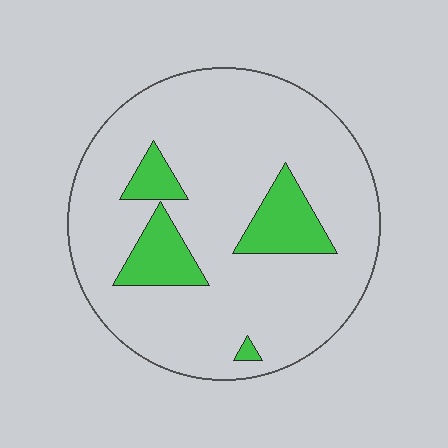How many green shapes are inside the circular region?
4.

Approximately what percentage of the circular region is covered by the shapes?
Approximately 15%.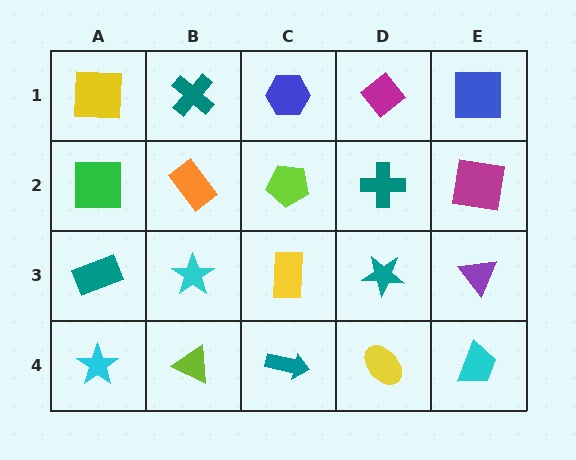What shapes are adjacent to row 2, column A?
A yellow square (row 1, column A), a teal rectangle (row 3, column A), an orange rectangle (row 2, column B).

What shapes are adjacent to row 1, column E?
A magenta square (row 2, column E), a magenta diamond (row 1, column D).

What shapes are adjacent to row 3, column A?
A green square (row 2, column A), a cyan star (row 4, column A), a cyan star (row 3, column B).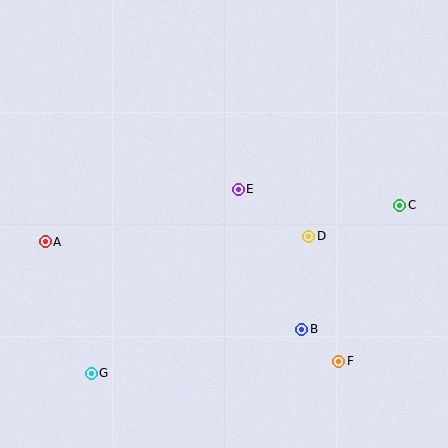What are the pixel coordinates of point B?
Point B is at (302, 329).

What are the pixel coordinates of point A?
Point A is at (45, 242).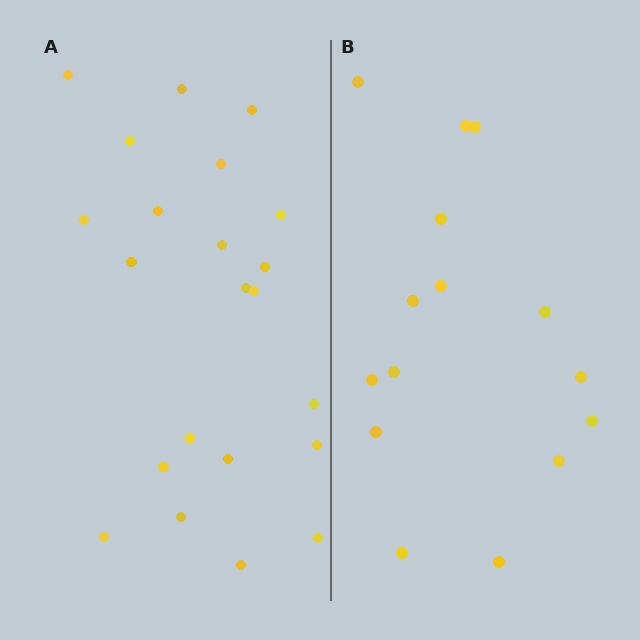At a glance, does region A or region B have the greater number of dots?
Region A (the left region) has more dots.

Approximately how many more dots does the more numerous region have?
Region A has roughly 8 or so more dots than region B.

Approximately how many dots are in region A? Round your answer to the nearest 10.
About 20 dots. (The exact count is 22, which rounds to 20.)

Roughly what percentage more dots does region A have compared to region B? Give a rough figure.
About 45% more.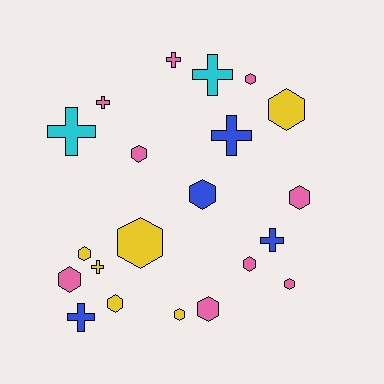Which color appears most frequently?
Pink, with 9 objects.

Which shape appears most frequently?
Hexagon, with 13 objects.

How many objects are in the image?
There are 21 objects.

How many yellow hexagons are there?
There are 5 yellow hexagons.